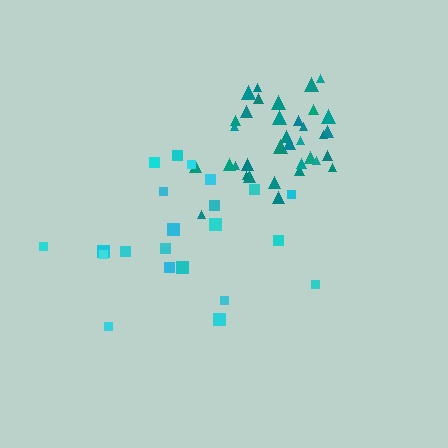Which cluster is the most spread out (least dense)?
Cyan.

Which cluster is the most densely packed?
Teal.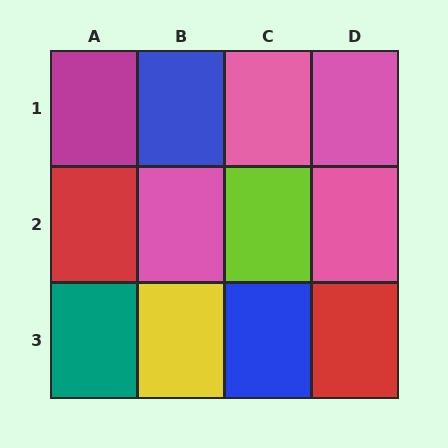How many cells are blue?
2 cells are blue.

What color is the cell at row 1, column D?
Pink.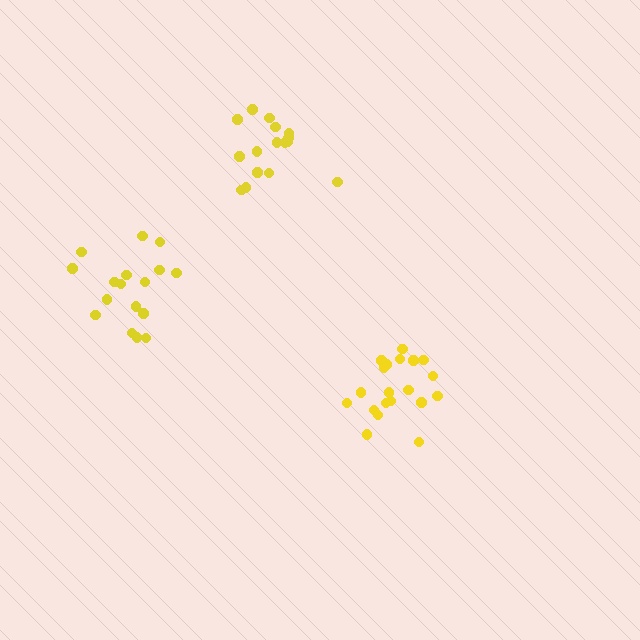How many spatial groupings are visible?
There are 3 spatial groupings.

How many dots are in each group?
Group 1: 20 dots, Group 2: 16 dots, Group 3: 17 dots (53 total).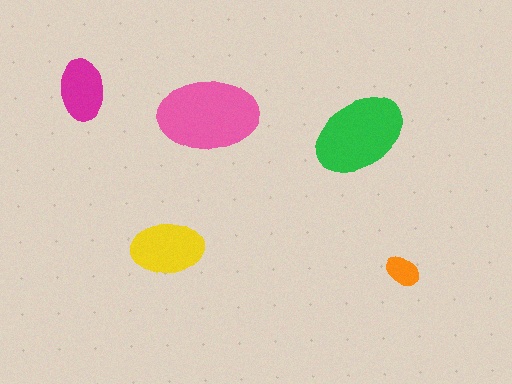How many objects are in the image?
There are 5 objects in the image.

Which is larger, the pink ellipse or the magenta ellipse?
The pink one.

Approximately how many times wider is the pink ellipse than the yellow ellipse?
About 1.5 times wider.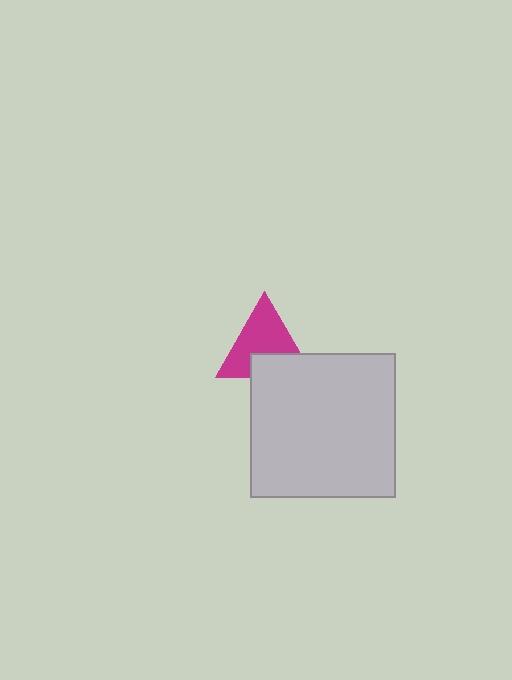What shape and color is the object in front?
The object in front is a light gray square.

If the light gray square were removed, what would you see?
You would see the complete magenta triangle.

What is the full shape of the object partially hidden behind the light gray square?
The partially hidden object is a magenta triangle.